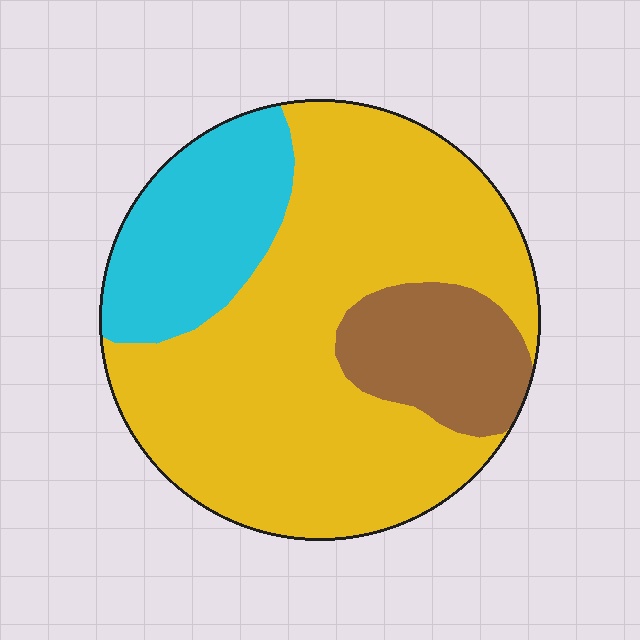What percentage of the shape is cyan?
Cyan covers 19% of the shape.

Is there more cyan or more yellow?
Yellow.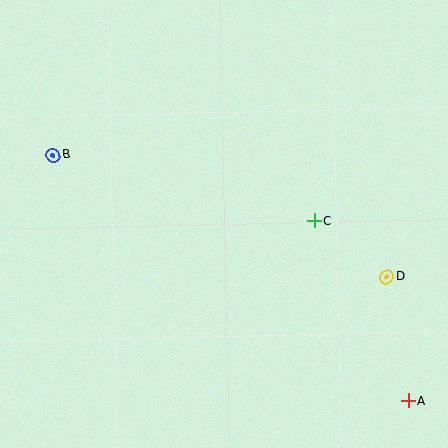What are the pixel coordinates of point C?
Point C is at (314, 221).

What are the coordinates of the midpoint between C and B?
The midpoint between C and B is at (184, 188).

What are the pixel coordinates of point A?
Point A is at (408, 401).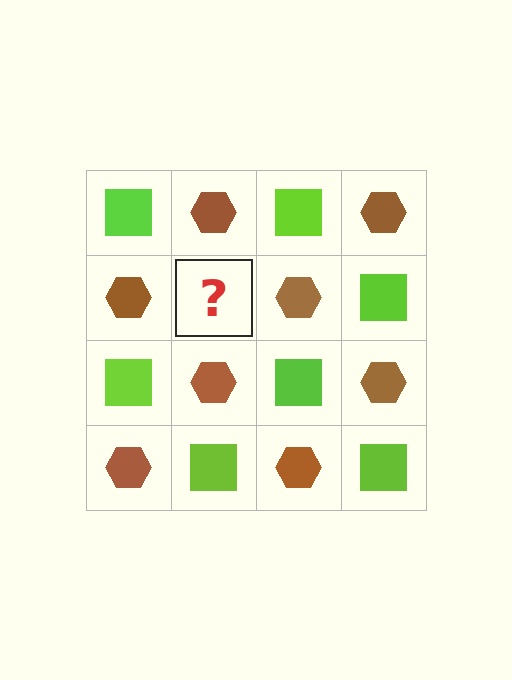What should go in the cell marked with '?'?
The missing cell should contain a lime square.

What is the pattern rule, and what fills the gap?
The rule is that it alternates lime square and brown hexagon in a checkerboard pattern. The gap should be filled with a lime square.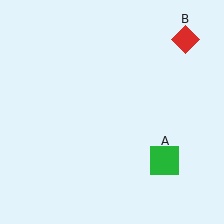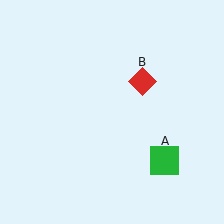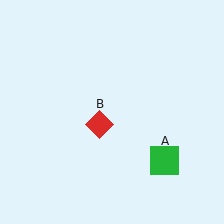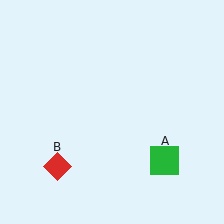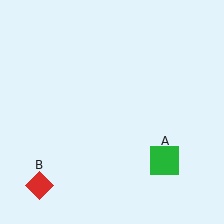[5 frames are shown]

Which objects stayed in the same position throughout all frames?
Green square (object A) remained stationary.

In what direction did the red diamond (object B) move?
The red diamond (object B) moved down and to the left.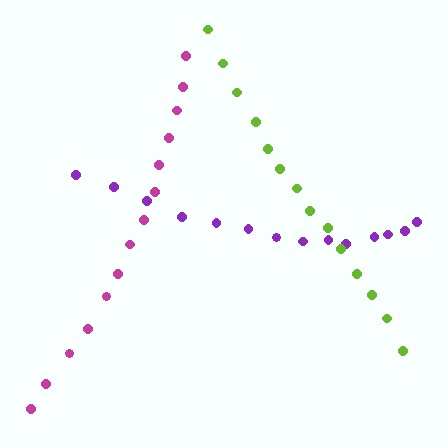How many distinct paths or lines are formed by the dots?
There are 3 distinct paths.